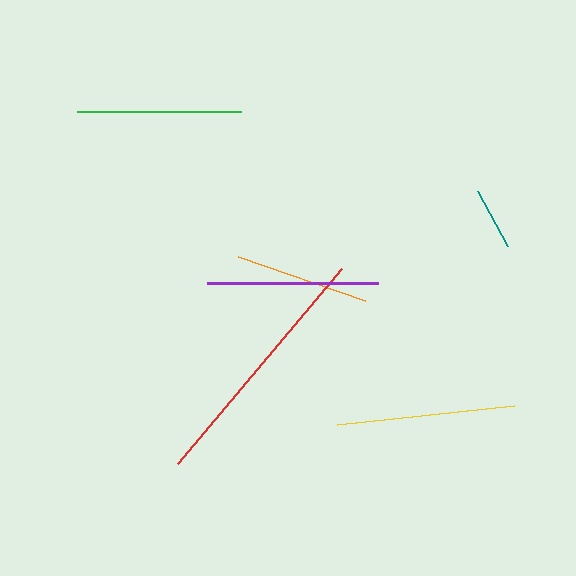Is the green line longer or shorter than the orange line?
The green line is longer than the orange line.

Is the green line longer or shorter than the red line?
The red line is longer than the green line.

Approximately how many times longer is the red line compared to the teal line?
The red line is approximately 4.1 times the length of the teal line.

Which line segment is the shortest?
The teal line is the shortest at approximately 63 pixels.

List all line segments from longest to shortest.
From longest to shortest: red, yellow, purple, green, orange, teal.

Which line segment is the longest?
The red line is the longest at approximately 254 pixels.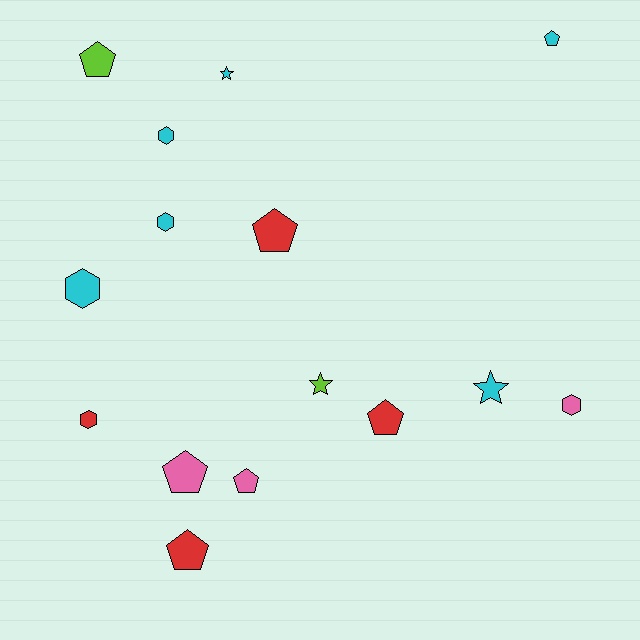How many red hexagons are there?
There is 1 red hexagon.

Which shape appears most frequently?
Pentagon, with 7 objects.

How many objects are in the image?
There are 15 objects.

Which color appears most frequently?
Cyan, with 6 objects.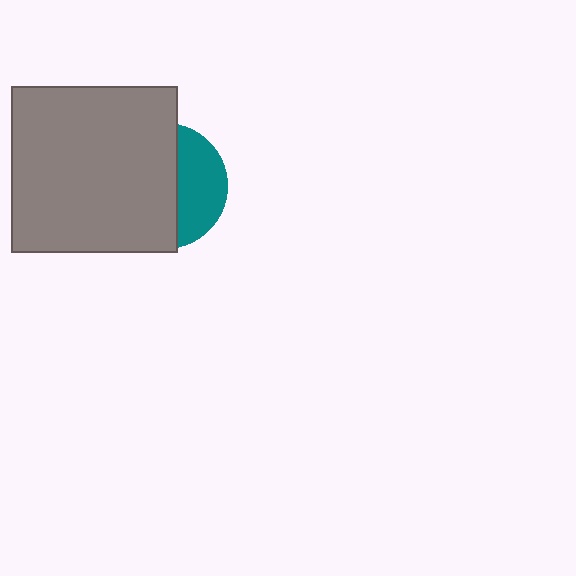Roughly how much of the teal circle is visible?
A small part of it is visible (roughly 37%).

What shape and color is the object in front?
The object in front is a gray square.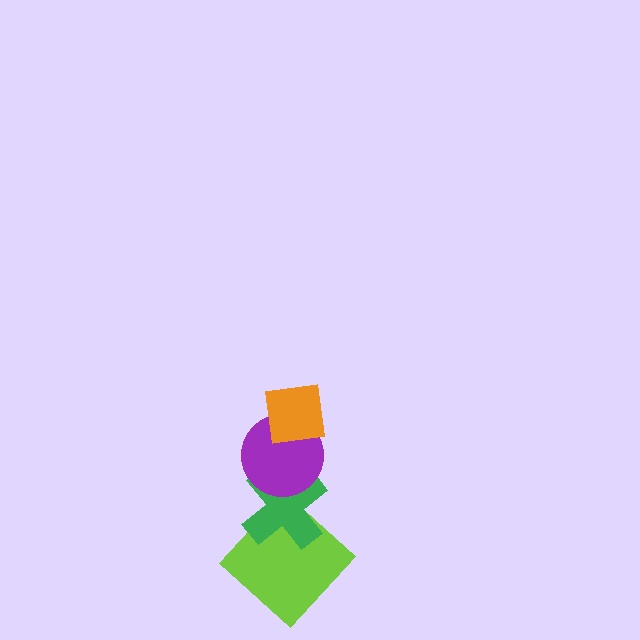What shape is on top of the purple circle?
The orange square is on top of the purple circle.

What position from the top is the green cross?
The green cross is 3rd from the top.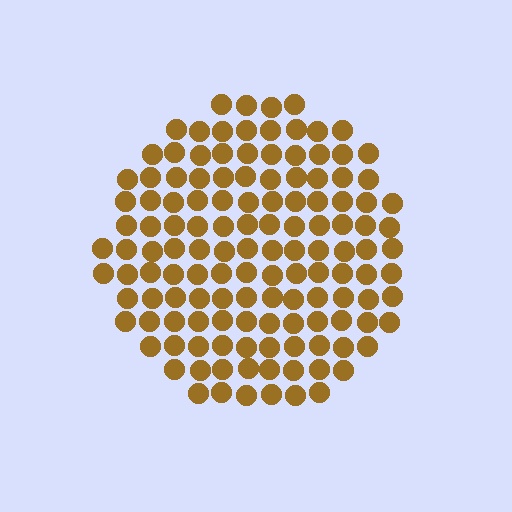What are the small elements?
The small elements are circles.